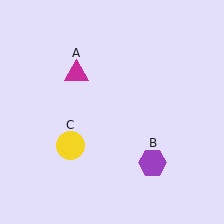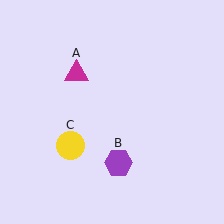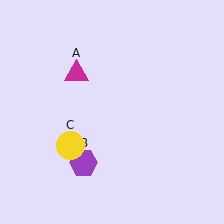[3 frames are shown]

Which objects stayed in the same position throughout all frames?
Magenta triangle (object A) and yellow circle (object C) remained stationary.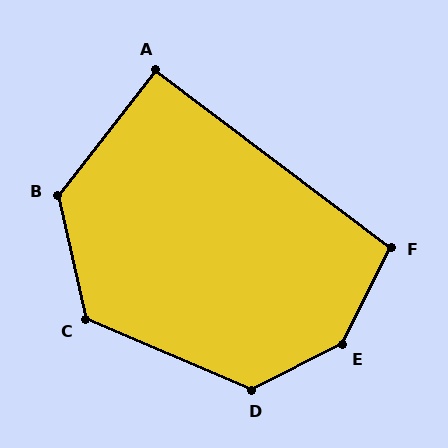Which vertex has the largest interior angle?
E, at approximately 144 degrees.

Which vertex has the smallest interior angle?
A, at approximately 91 degrees.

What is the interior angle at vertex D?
Approximately 130 degrees (obtuse).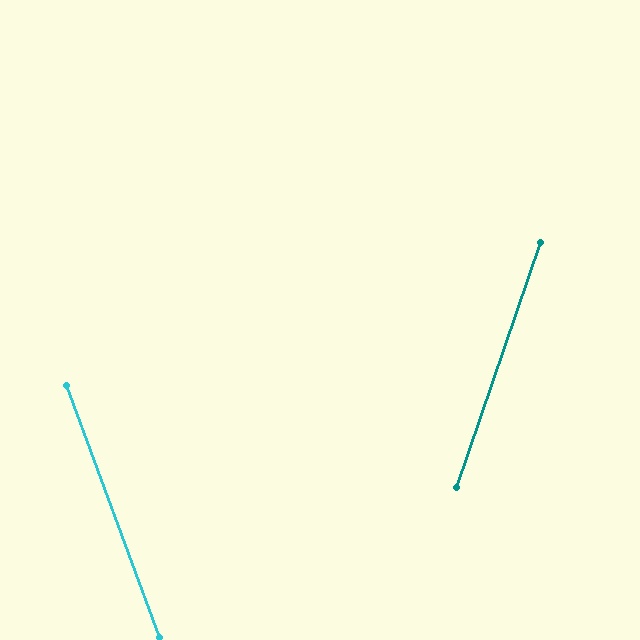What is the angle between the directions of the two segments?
Approximately 39 degrees.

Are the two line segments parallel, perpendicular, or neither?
Neither parallel nor perpendicular — they differ by about 39°.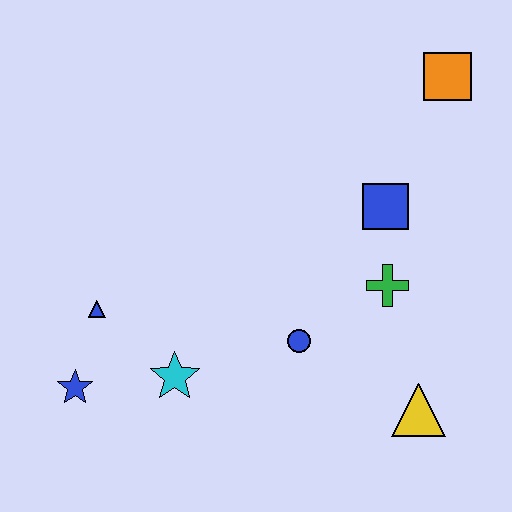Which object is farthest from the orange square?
The blue star is farthest from the orange square.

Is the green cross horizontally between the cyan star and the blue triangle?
No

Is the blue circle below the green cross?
Yes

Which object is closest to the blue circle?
The green cross is closest to the blue circle.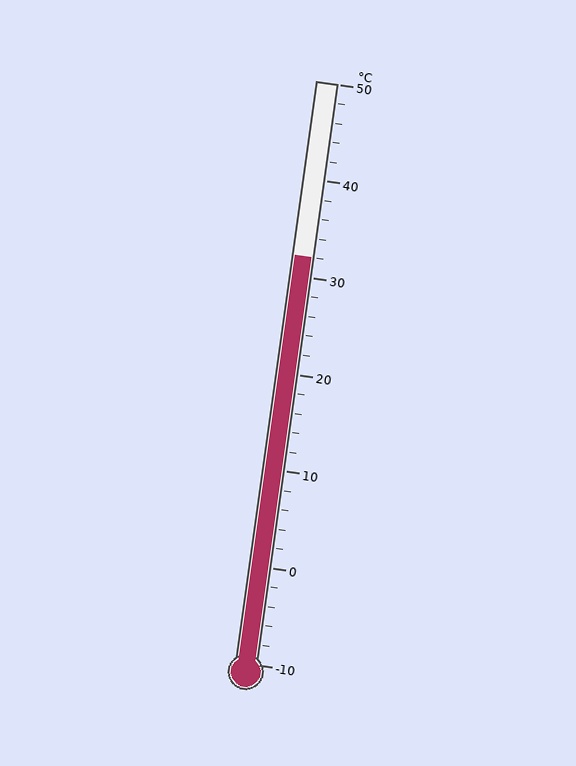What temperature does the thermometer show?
The thermometer shows approximately 32°C.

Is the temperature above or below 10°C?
The temperature is above 10°C.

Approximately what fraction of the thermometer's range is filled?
The thermometer is filled to approximately 70% of its range.